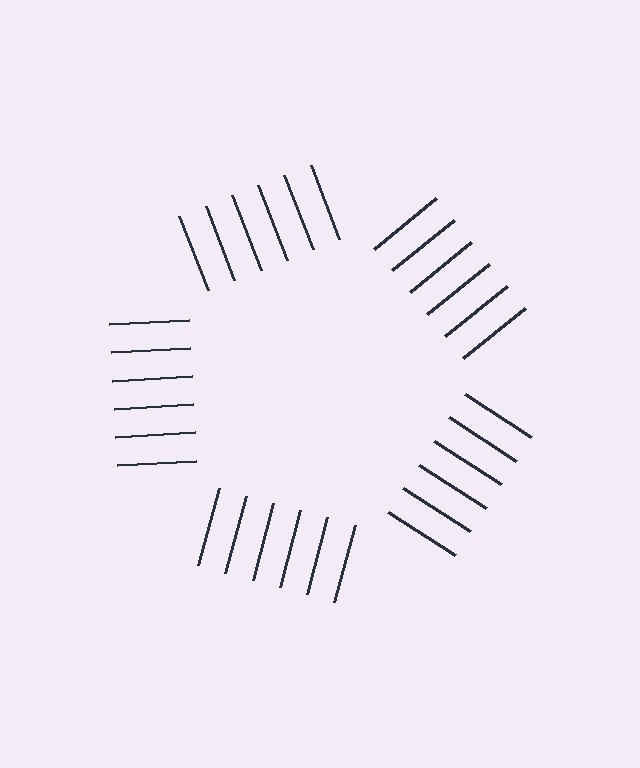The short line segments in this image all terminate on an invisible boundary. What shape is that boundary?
An illusory pentagon — the line segments terminate on its edges but no continuous stroke is drawn.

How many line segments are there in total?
30 — 6 along each of the 5 edges.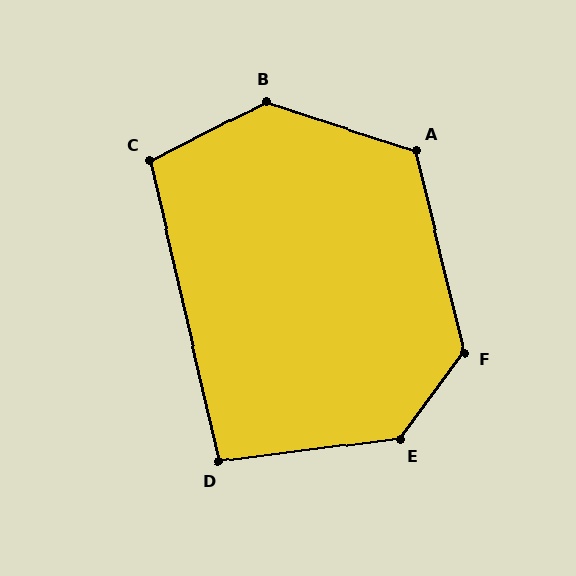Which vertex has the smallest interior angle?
D, at approximately 95 degrees.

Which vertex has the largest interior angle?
B, at approximately 135 degrees.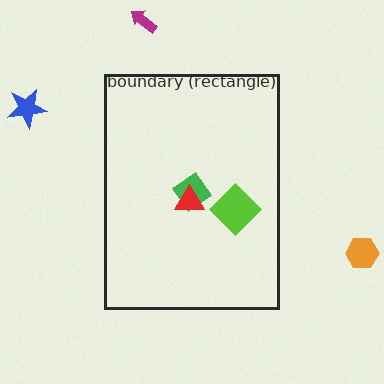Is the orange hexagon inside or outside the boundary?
Outside.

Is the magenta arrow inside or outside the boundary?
Outside.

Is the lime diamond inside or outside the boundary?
Inside.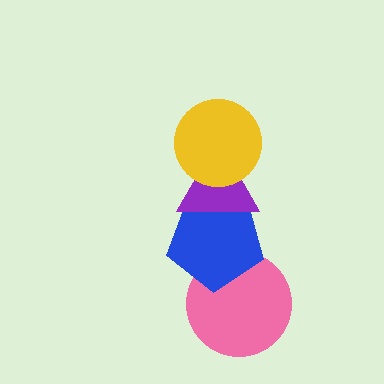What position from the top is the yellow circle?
The yellow circle is 1st from the top.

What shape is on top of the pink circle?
The blue pentagon is on top of the pink circle.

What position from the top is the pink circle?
The pink circle is 4th from the top.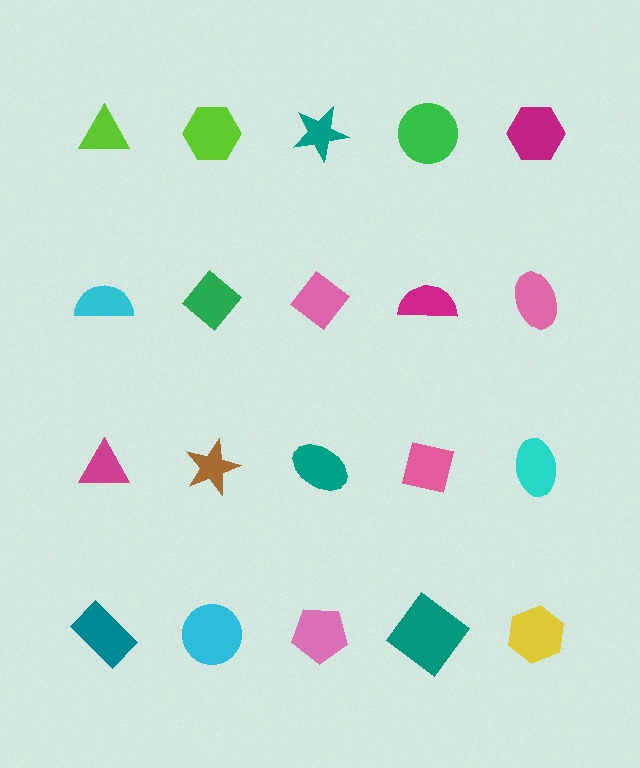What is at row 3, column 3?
A teal ellipse.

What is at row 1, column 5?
A magenta hexagon.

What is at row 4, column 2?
A cyan circle.